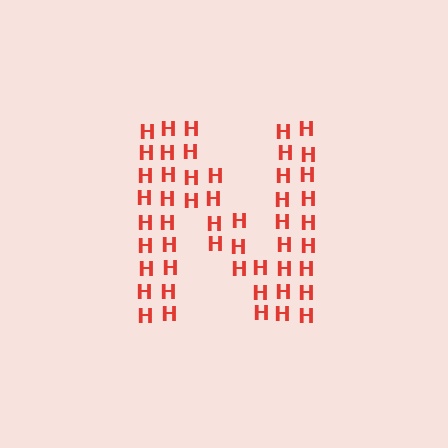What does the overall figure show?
The overall figure shows the letter N.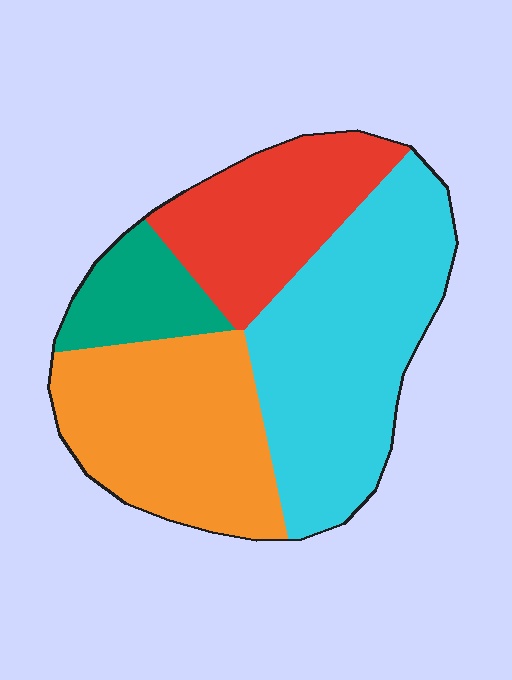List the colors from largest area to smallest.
From largest to smallest: cyan, orange, red, teal.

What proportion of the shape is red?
Red covers about 20% of the shape.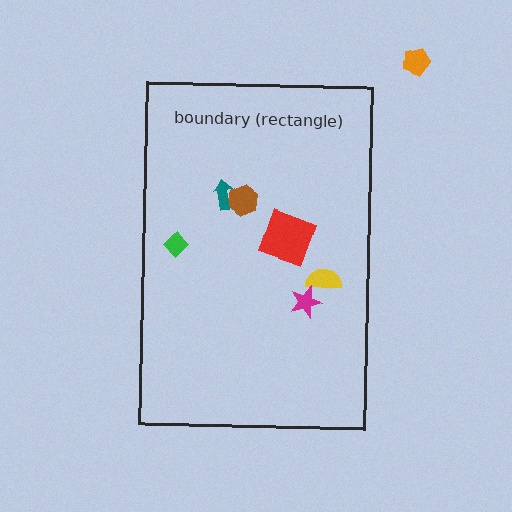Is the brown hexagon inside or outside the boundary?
Inside.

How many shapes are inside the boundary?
6 inside, 1 outside.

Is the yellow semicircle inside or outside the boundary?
Inside.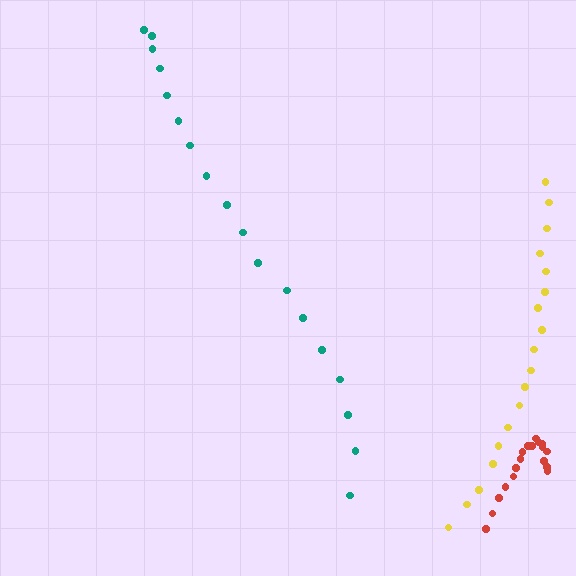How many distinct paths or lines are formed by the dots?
There are 3 distinct paths.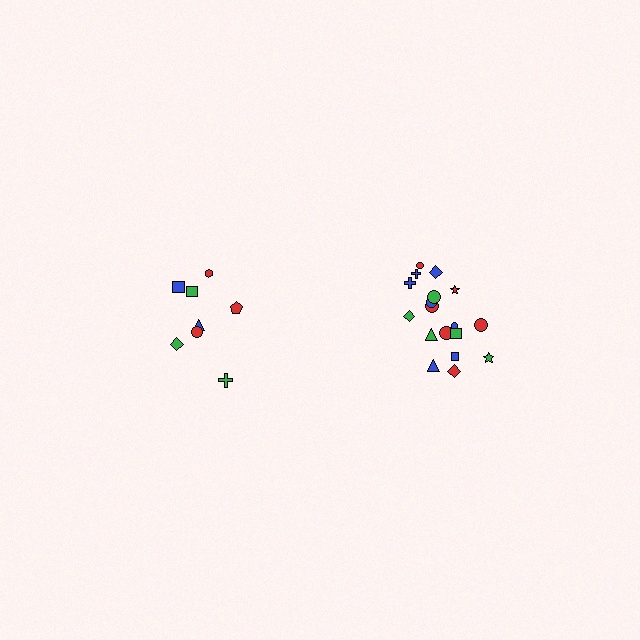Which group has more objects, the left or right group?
The right group.